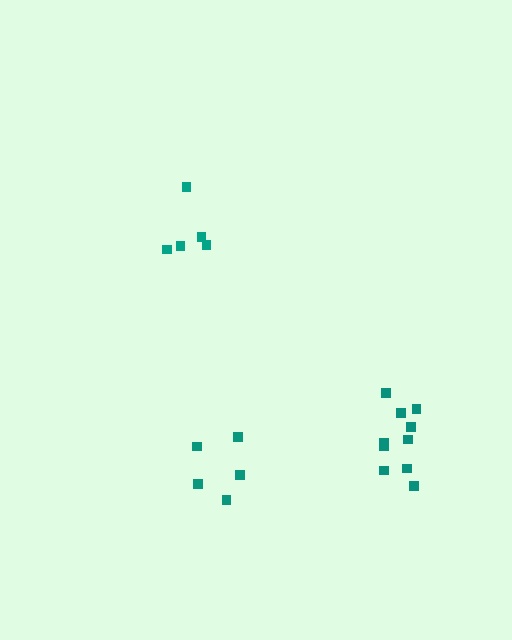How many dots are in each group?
Group 1: 10 dots, Group 2: 5 dots, Group 3: 5 dots (20 total).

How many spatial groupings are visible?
There are 3 spatial groupings.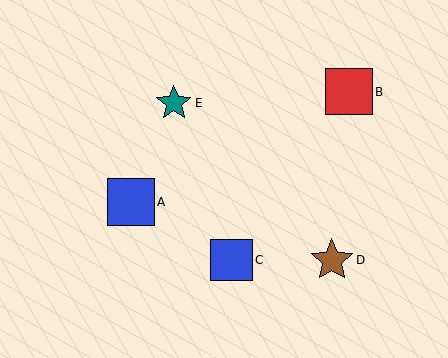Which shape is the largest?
The blue square (labeled A) is the largest.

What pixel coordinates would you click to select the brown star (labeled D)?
Click at (332, 260) to select the brown star D.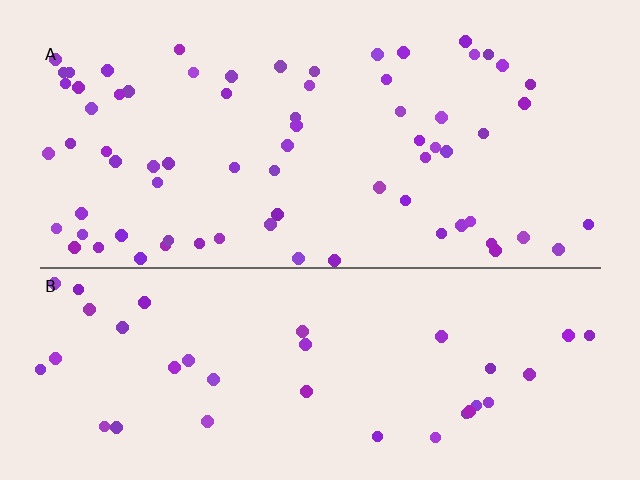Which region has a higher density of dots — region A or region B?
A (the top).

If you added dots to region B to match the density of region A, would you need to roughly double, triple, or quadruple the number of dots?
Approximately double.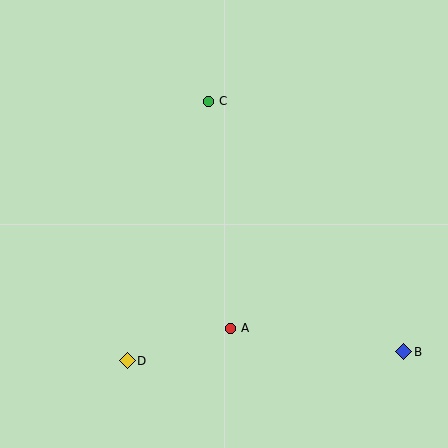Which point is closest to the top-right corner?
Point C is closest to the top-right corner.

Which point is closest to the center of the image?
Point A at (231, 328) is closest to the center.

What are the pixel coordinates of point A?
Point A is at (231, 328).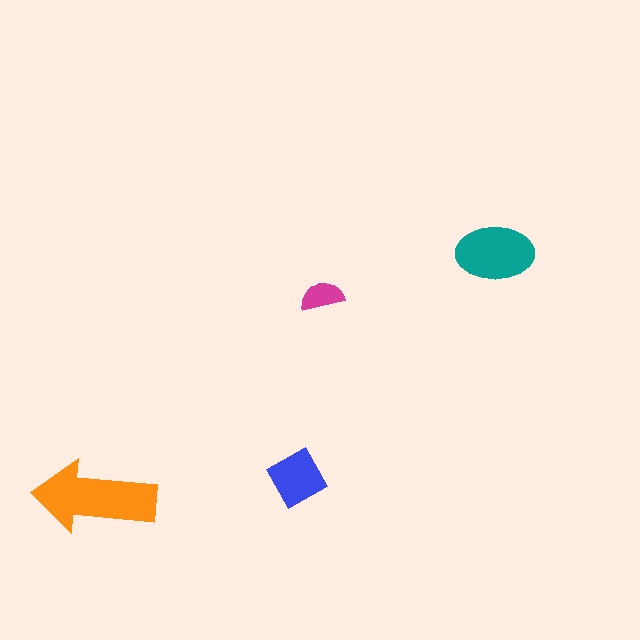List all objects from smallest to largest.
The magenta semicircle, the blue diamond, the teal ellipse, the orange arrow.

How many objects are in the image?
There are 4 objects in the image.